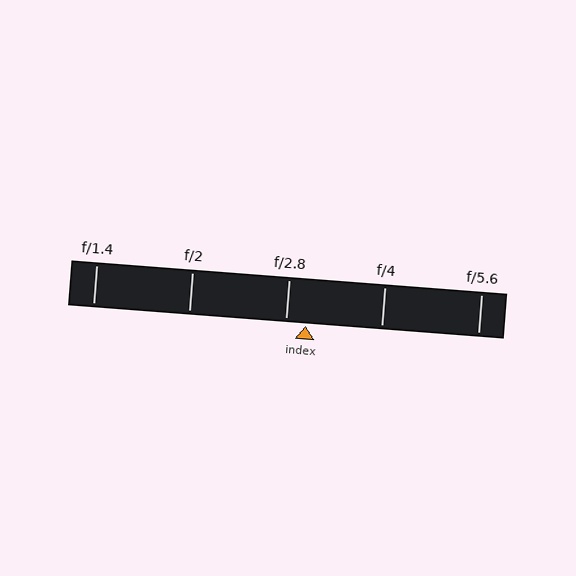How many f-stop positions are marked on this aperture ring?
There are 5 f-stop positions marked.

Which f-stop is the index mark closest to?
The index mark is closest to f/2.8.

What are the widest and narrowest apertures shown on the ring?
The widest aperture shown is f/1.4 and the narrowest is f/5.6.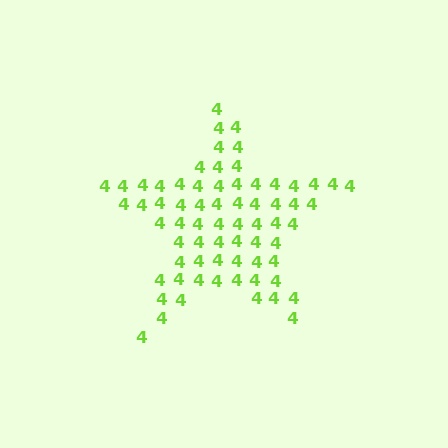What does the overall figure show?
The overall figure shows a star.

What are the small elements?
The small elements are digit 4's.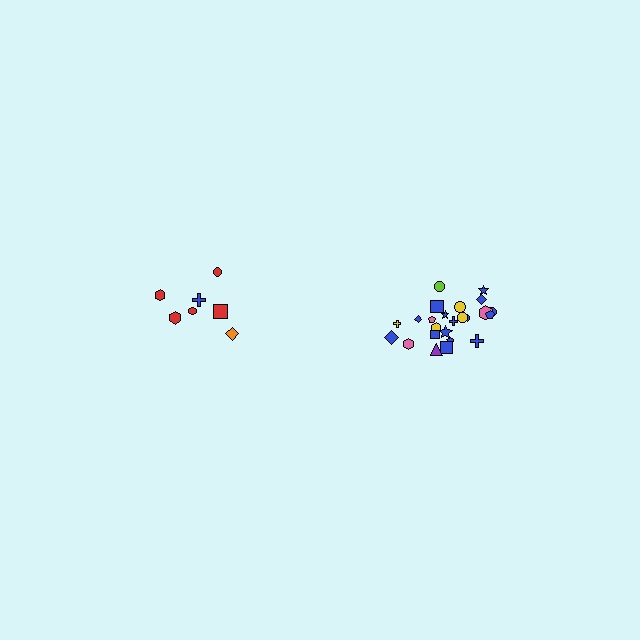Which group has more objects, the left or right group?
The right group.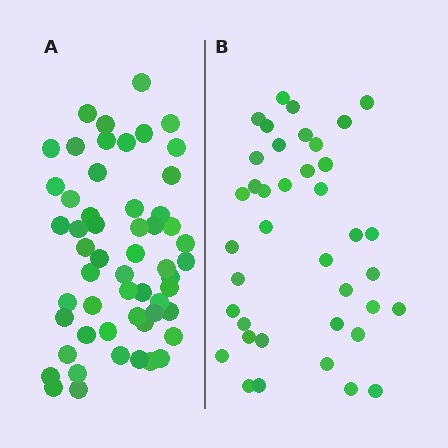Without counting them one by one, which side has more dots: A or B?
Region A (the left region) has more dots.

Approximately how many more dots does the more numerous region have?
Region A has approximately 15 more dots than region B.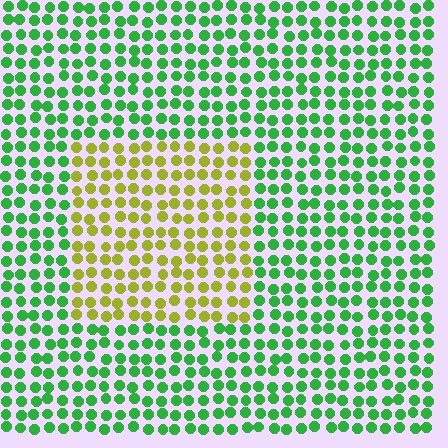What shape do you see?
I see a rectangle.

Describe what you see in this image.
The image is filled with small green elements in a uniform arrangement. A rectangle-shaped region is visible where the elements are tinted to a slightly different hue, forming a subtle color boundary.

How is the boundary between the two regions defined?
The boundary is defined purely by a slight shift in hue (about 59 degrees). Spacing, size, and orientation are identical on both sides.